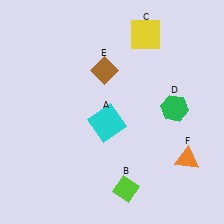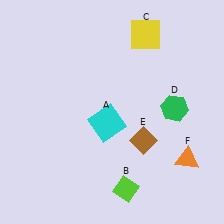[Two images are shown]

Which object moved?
The brown diamond (E) moved down.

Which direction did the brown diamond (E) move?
The brown diamond (E) moved down.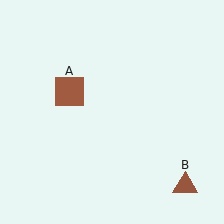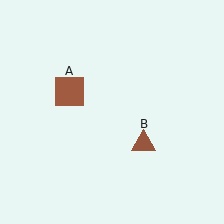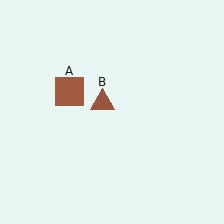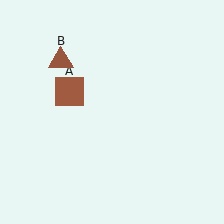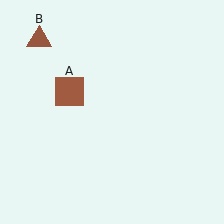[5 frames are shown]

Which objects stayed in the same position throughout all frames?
Brown square (object A) remained stationary.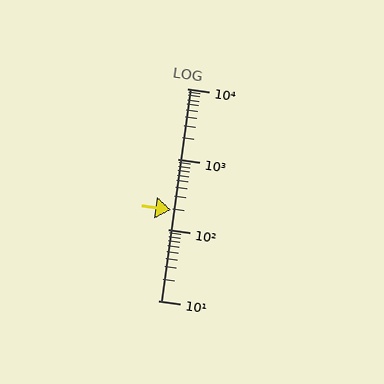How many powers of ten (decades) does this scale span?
The scale spans 3 decades, from 10 to 10000.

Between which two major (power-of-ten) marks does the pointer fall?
The pointer is between 100 and 1000.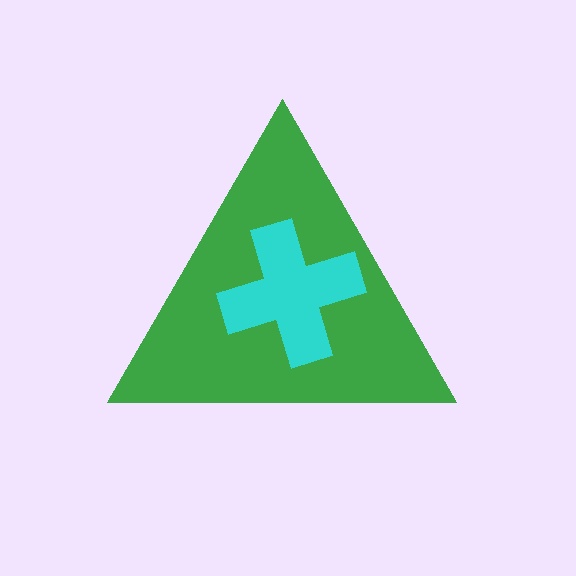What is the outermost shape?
The green triangle.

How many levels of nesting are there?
2.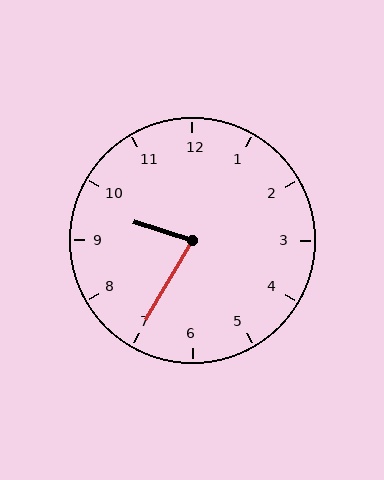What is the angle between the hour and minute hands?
Approximately 78 degrees.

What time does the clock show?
9:35.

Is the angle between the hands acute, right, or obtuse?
It is acute.